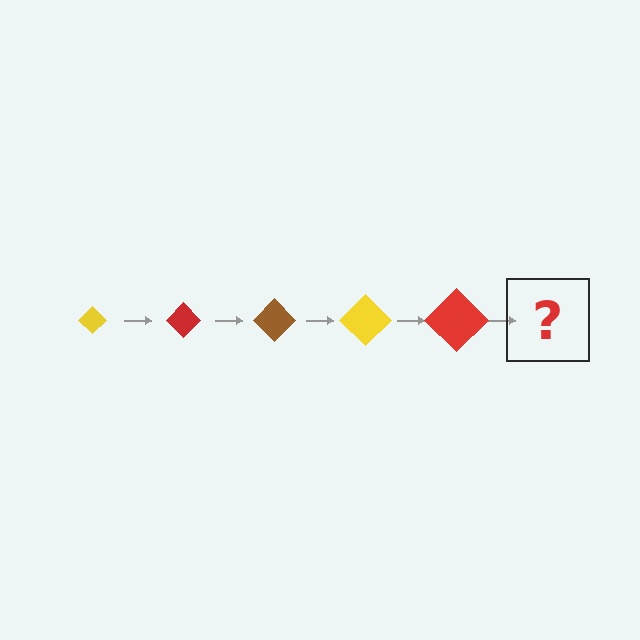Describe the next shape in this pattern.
It should be a brown diamond, larger than the previous one.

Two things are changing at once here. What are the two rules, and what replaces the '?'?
The two rules are that the diamond grows larger each step and the color cycles through yellow, red, and brown. The '?' should be a brown diamond, larger than the previous one.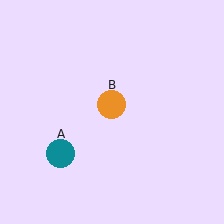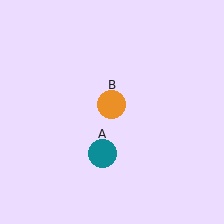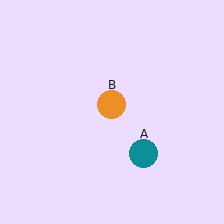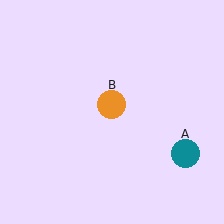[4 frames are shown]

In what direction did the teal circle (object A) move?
The teal circle (object A) moved right.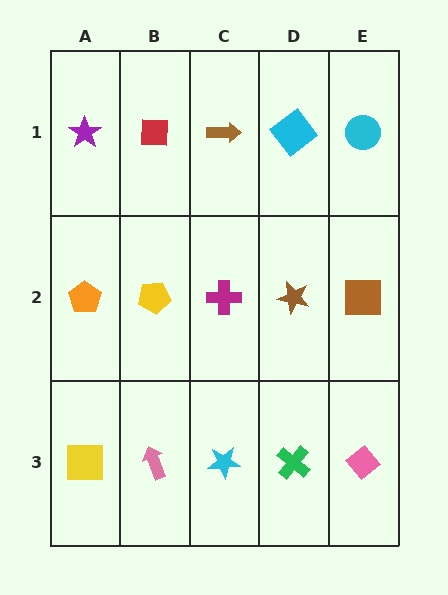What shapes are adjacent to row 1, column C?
A magenta cross (row 2, column C), a red square (row 1, column B), a cyan diamond (row 1, column D).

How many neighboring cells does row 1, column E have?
2.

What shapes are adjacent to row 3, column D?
A brown star (row 2, column D), a cyan star (row 3, column C), a pink diamond (row 3, column E).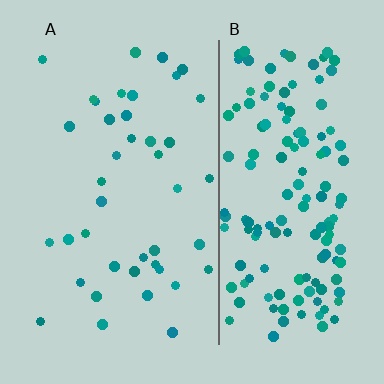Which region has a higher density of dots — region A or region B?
B (the right).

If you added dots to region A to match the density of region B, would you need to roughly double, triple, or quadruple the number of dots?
Approximately quadruple.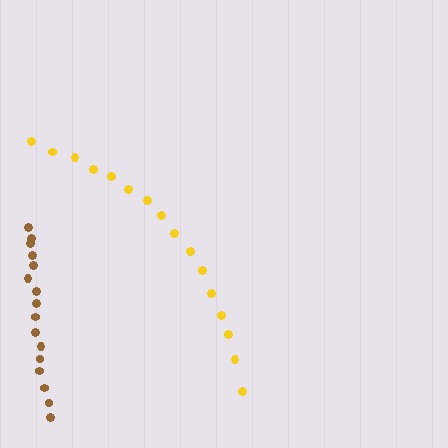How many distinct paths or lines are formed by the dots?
There are 2 distinct paths.